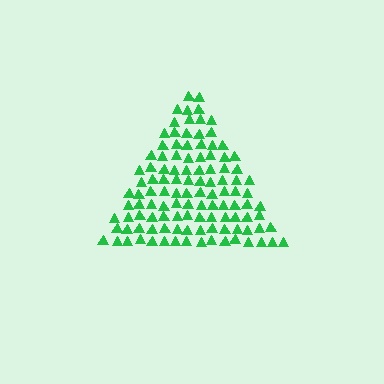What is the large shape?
The large shape is a triangle.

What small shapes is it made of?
It is made of small triangles.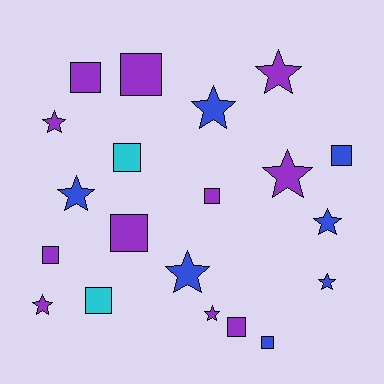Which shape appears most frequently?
Star, with 10 objects.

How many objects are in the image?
There are 20 objects.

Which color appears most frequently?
Purple, with 11 objects.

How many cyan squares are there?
There are 2 cyan squares.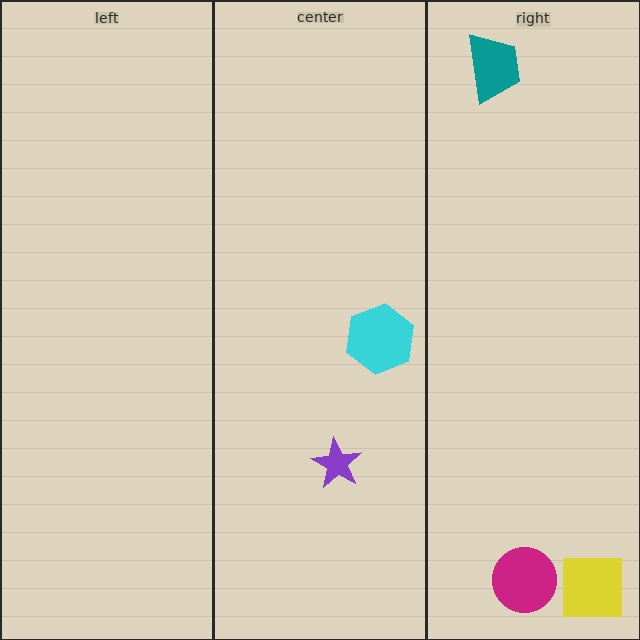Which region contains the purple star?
The center region.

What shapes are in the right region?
The yellow square, the teal trapezoid, the magenta circle.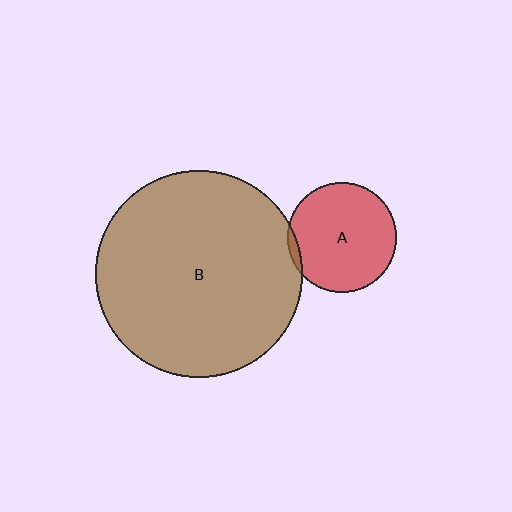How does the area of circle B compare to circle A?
Approximately 3.5 times.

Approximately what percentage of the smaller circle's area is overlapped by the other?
Approximately 5%.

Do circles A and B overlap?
Yes.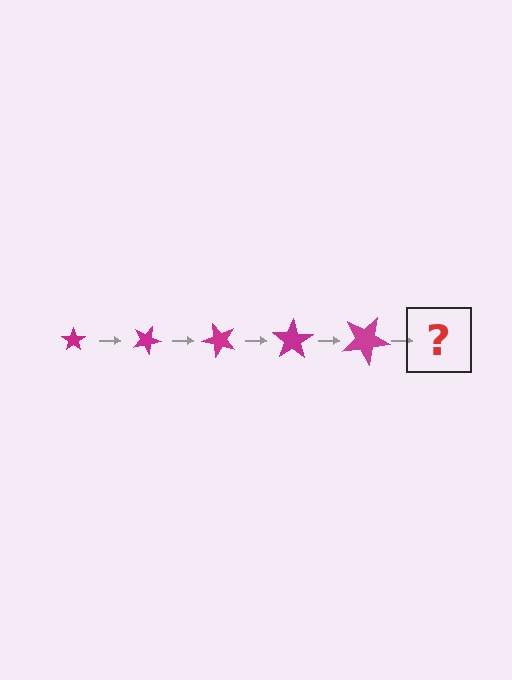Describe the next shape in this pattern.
It should be a star, larger than the previous one and rotated 125 degrees from the start.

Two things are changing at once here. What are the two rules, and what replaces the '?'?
The two rules are that the star grows larger each step and it rotates 25 degrees each step. The '?' should be a star, larger than the previous one and rotated 125 degrees from the start.